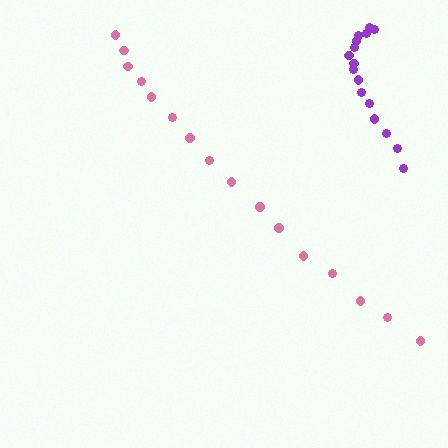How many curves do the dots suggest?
There are 2 distinct paths.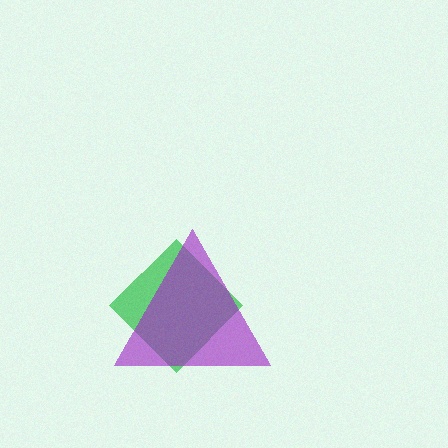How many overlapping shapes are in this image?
There are 2 overlapping shapes in the image.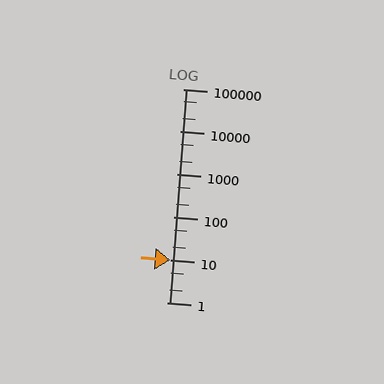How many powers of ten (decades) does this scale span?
The scale spans 5 decades, from 1 to 100000.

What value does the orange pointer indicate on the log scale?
The pointer indicates approximately 10.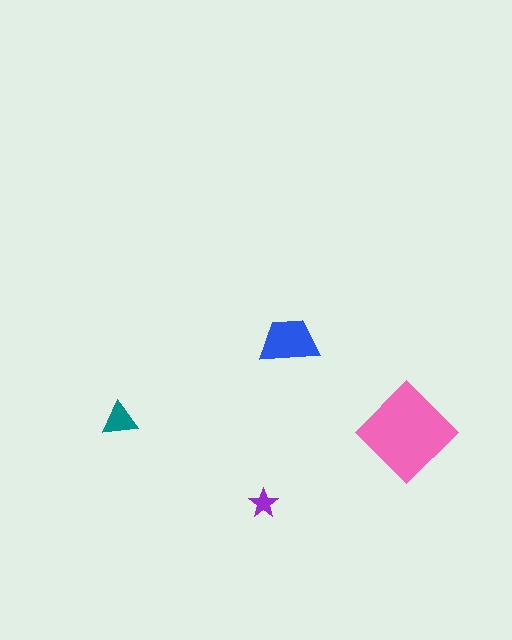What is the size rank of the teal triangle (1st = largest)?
3rd.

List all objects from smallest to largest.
The purple star, the teal triangle, the blue trapezoid, the pink diamond.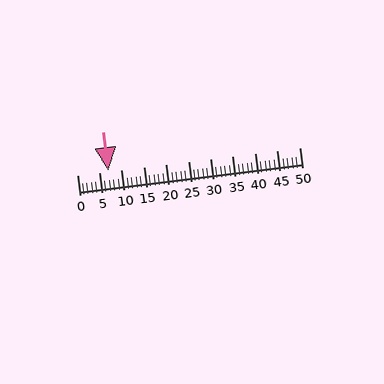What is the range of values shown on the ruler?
The ruler shows values from 0 to 50.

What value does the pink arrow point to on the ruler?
The pink arrow points to approximately 7.